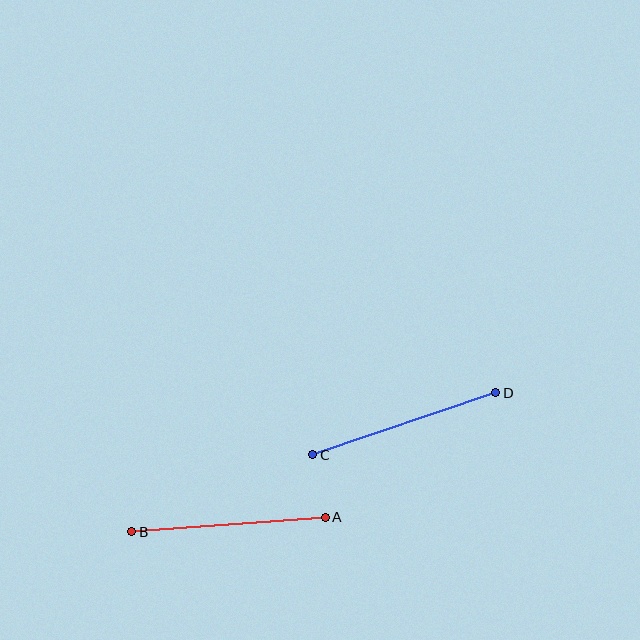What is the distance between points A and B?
The distance is approximately 194 pixels.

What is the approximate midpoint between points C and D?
The midpoint is at approximately (404, 424) pixels.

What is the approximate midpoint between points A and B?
The midpoint is at approximately (229, 525) pixels.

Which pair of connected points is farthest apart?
Points A and B are farthest apart.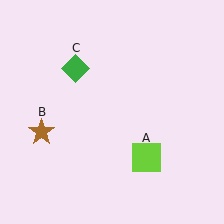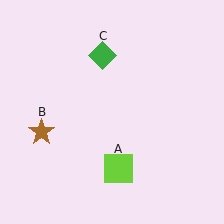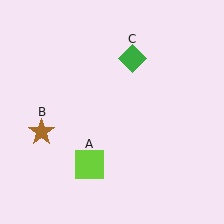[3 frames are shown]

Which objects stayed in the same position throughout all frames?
Brown star (object B) remained stationary.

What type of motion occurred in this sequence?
The lime square (object A), green diamond (object C) rotated clockwise around the center of the scene.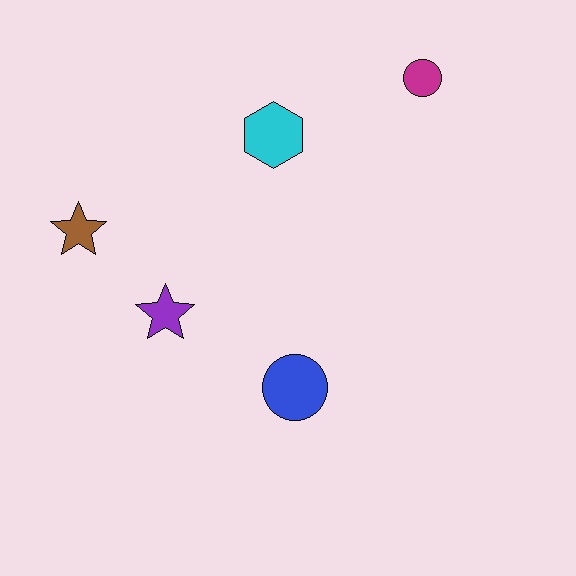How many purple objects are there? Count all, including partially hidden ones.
There is 1 purple object.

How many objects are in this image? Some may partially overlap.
There are 5 objects.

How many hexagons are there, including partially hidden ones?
There is 1 hexagon.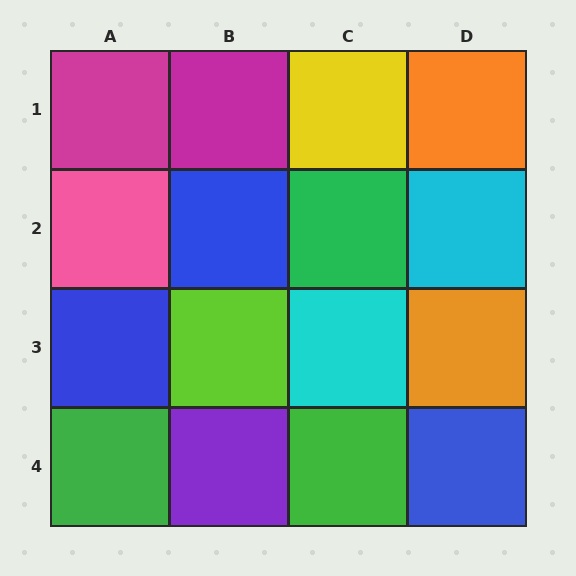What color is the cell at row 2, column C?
Green.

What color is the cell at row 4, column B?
Purple.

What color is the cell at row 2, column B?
Blue.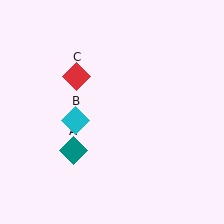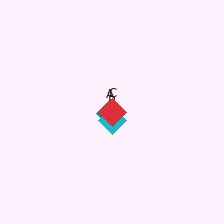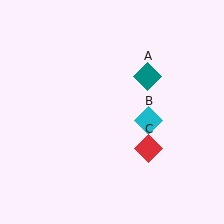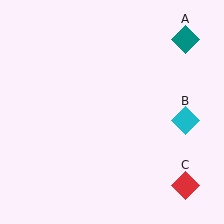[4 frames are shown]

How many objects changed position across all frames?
3 objects changed position: teal diamond (object A), cyan diamond (object B), red diamond (object C).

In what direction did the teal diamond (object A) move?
The teal diamond (object A) moved up and to the right.